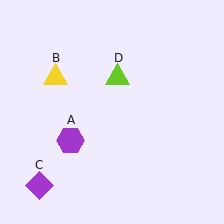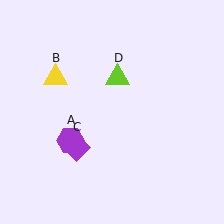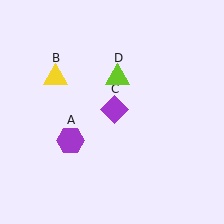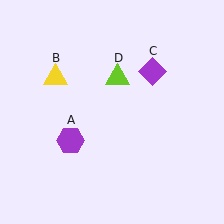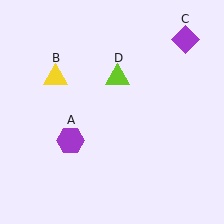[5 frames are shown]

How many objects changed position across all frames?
1 object changed position: purple diamond (object C).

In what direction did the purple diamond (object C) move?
The purple diamond (object C) moved up and to the right.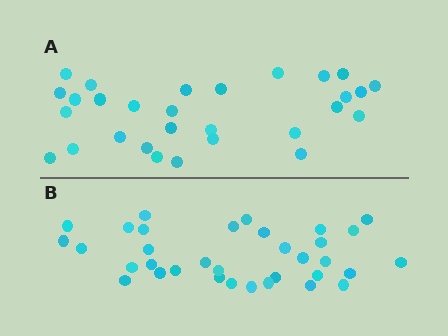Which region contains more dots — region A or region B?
Region B (the bottom region) has more dots.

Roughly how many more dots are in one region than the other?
Region B has about 5 more dots than region A.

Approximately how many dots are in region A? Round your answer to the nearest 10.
About 30 dots. (The exact count is 29, which rounds to 30.)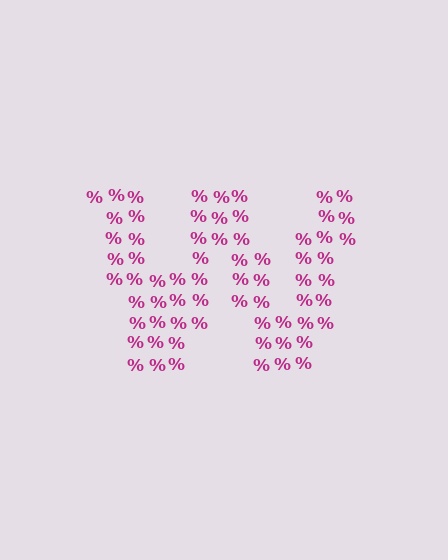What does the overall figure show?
The overall figure shows the letter W.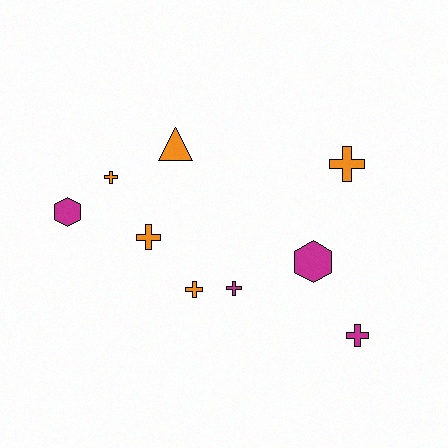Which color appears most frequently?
Orange, with 5 objects.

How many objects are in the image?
There are 9 objects.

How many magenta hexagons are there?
There are 2 magenta hexagons.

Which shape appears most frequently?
Cross, with 6 objects.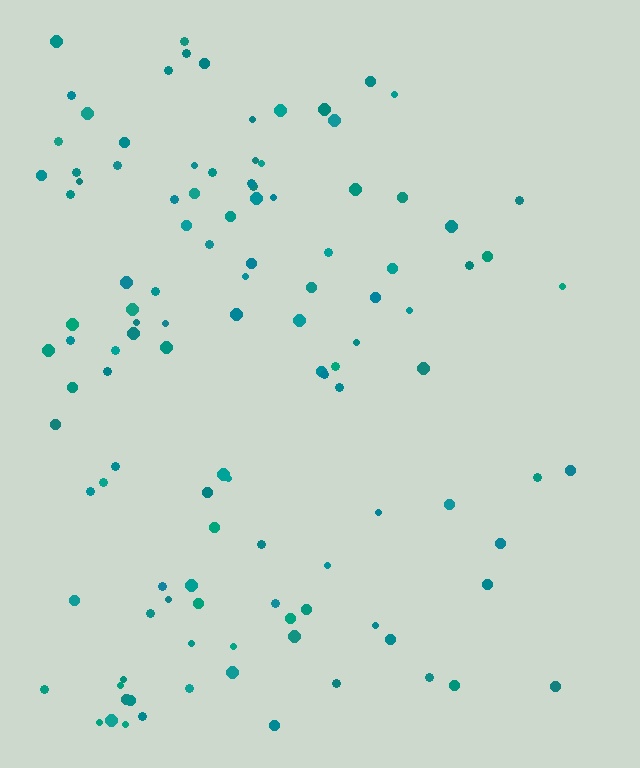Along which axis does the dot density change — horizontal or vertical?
Horizontal.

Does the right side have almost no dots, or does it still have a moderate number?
Still a moderate number, just noticeably fewer than the left.